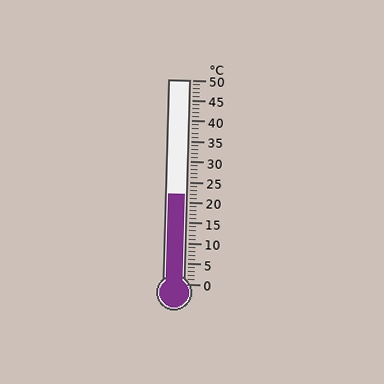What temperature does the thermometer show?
The thermometer shows approximately 22°C.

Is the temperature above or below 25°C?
The temperature is below 25°C.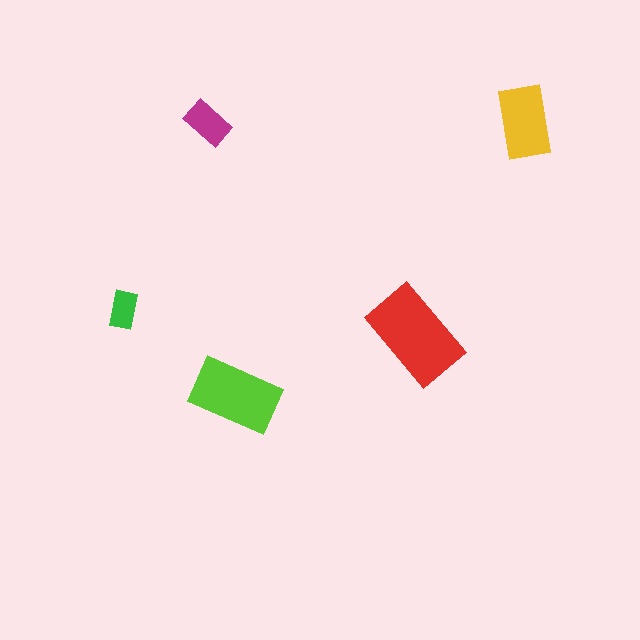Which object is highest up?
The yellow rectangle is topmost.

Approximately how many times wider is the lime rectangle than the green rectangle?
About 2.5 times wider.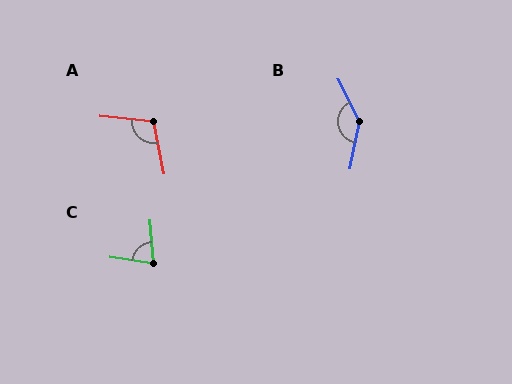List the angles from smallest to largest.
C (77°), A (107°), B (141°).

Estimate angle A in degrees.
Approximately 107 degrees.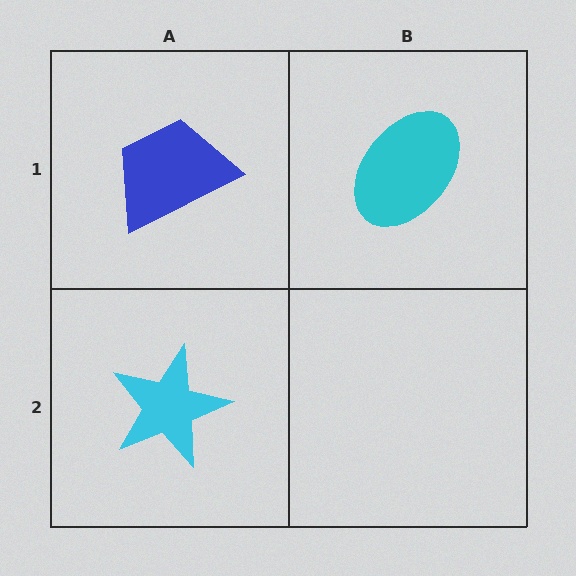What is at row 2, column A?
A cyan star.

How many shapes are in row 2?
1 shape.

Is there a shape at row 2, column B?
No, that cell is empty.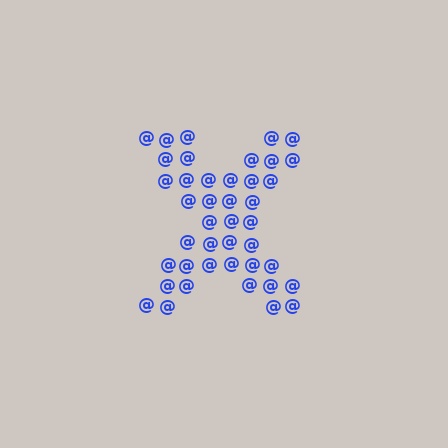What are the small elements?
The small elements are at signs.